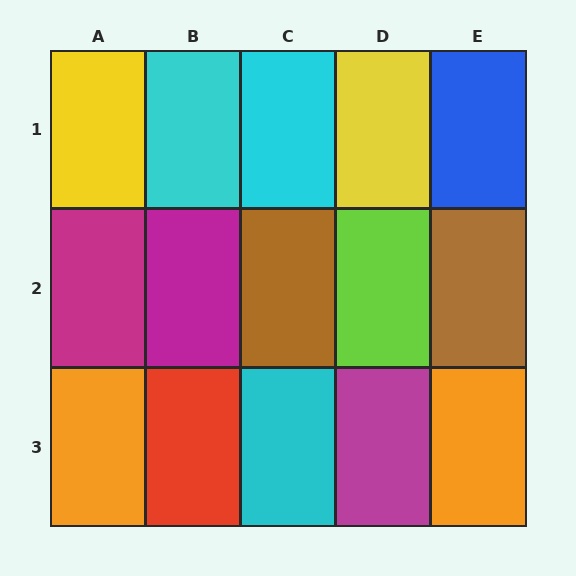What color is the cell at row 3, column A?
Orange.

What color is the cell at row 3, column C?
Cyan.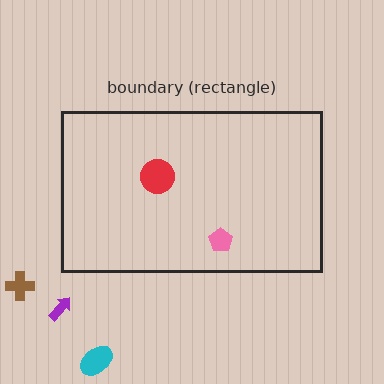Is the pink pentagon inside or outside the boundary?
Inside.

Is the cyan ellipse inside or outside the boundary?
Outside.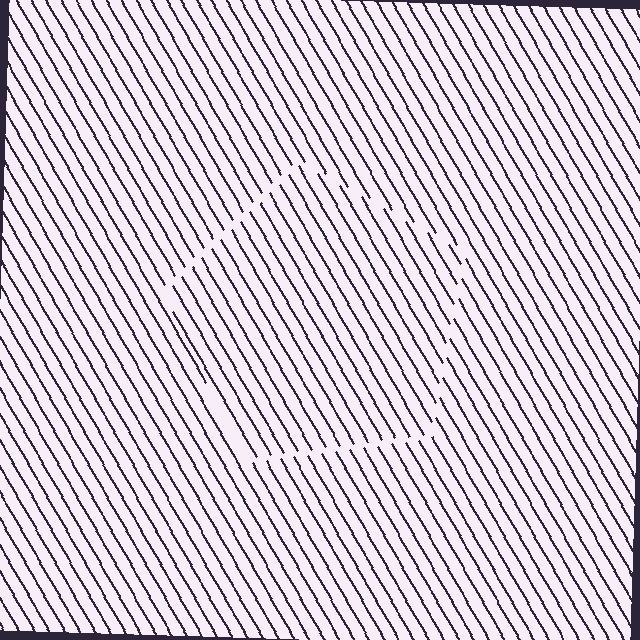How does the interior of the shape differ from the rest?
The interior of the shape contains the same grating, shifted by half a period — the contour is defined by the phase discontinuity where line-ends from the inner and outer gratings abut.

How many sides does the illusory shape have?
5 sides — the line-ends trace a pentagon.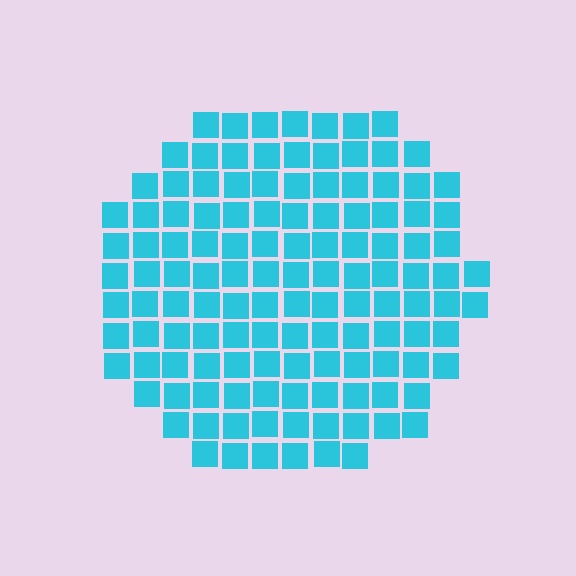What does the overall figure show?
The overall figure shows a circle.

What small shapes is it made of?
It is made of small squares.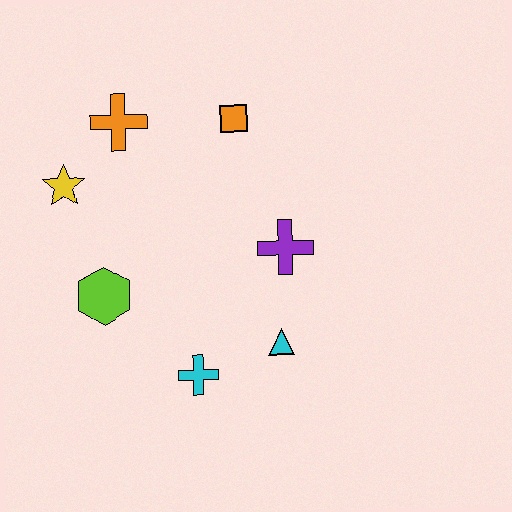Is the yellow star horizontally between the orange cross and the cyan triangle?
No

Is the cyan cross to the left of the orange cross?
No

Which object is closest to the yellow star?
The orange cross is closest to the yellow star.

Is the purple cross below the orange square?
Yes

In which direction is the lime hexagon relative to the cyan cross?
The lime hexagon is to the left of the cyan cross.